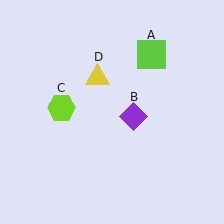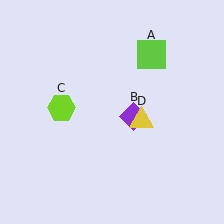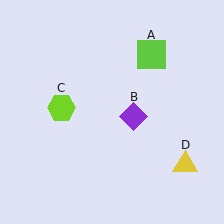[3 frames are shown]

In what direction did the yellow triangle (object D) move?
The yellow triangle (object D) moved down and to the right.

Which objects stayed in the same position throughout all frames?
Lime square (object A) and purple diamond (object B) and lime hexagon (object C) remained stationary.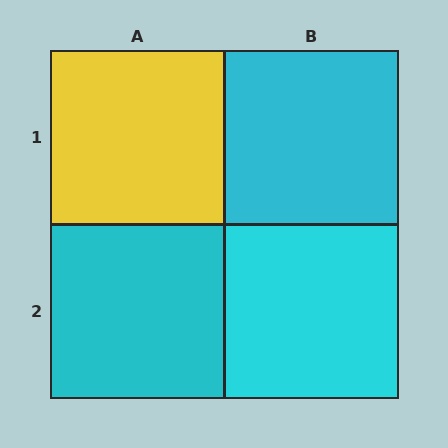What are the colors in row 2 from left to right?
Cyan, cyan.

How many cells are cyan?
3 cells are cyan.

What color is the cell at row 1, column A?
Yellow.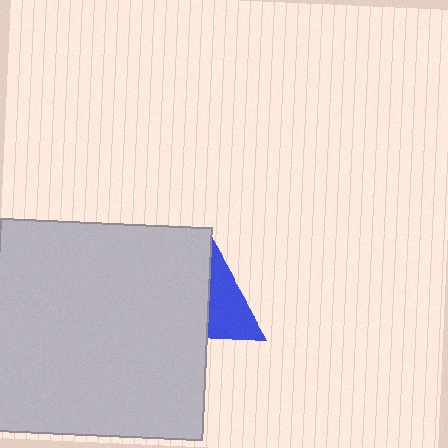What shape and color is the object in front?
The object in front is a light gray square.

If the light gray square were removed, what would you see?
You would see the complete blue triangle.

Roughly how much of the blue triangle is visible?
About half of it is visible (roughly 46%).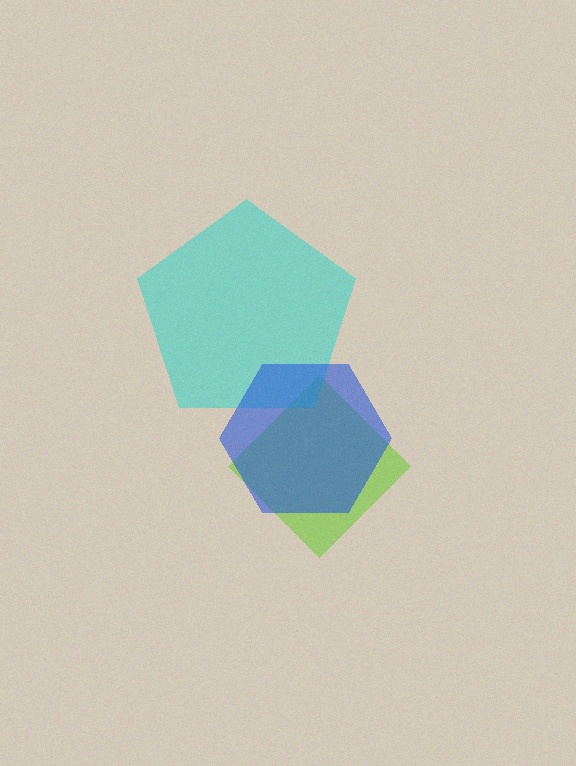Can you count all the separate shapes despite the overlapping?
Yes, there are 3 separate shapes.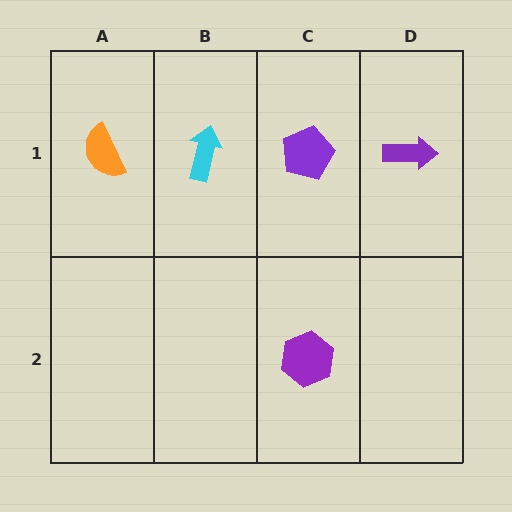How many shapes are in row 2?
1 shape.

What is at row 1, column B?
A cyan arrow.